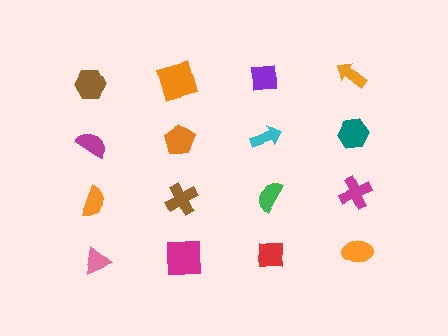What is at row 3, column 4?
A magenta cross.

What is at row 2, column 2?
An orange pentagon.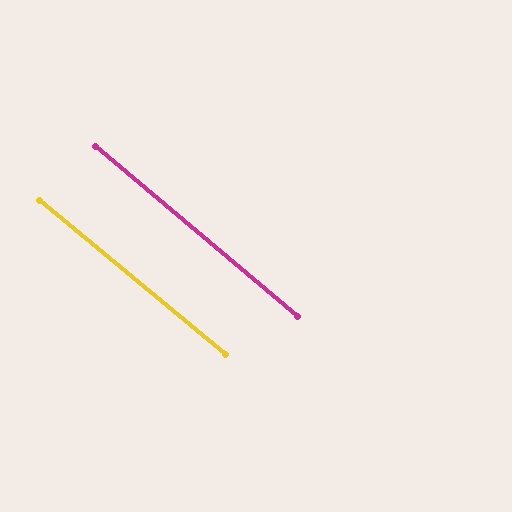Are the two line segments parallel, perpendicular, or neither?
Parallel — their directions differ by only 0.5°.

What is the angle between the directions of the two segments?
Approximately 0 degrees.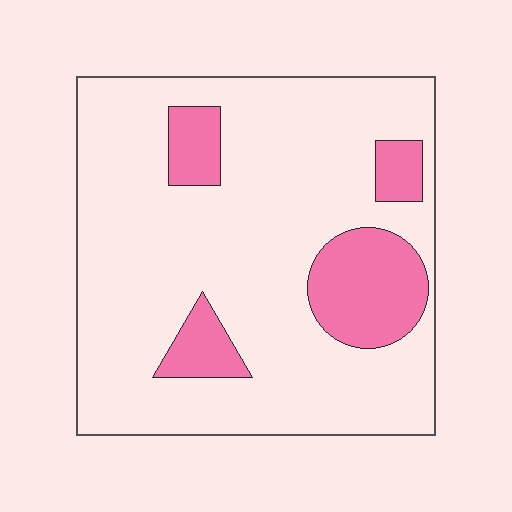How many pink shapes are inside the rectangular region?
4.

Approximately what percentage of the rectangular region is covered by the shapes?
Approximately 20%.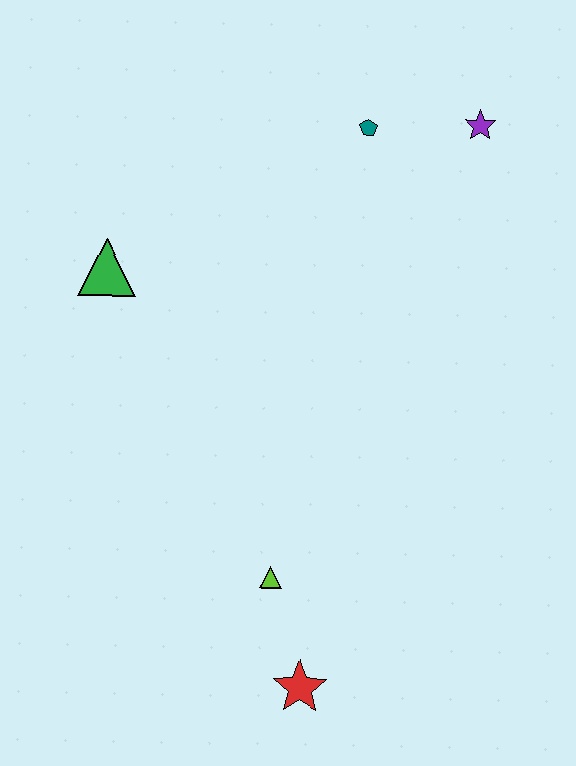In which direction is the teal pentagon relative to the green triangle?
The teal pentagon is to the right of the green triangle.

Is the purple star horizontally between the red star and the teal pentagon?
No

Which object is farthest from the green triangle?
The red star is farthest from the green triangle.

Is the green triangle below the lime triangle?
No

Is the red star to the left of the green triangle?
No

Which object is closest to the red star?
The lime triangle is closest to the red star.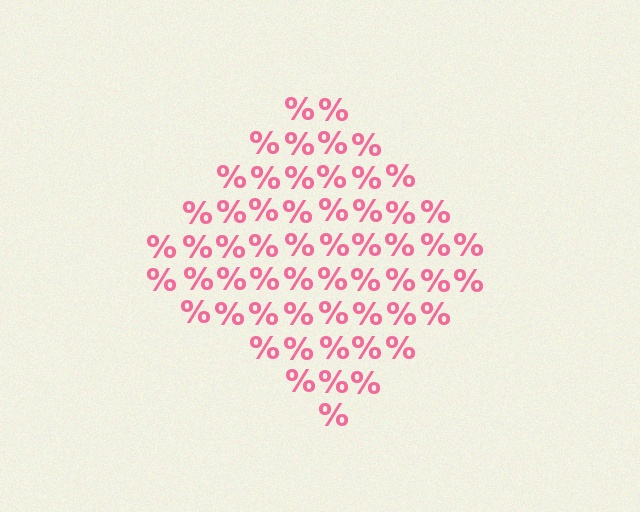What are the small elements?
The small elements are percent signs.